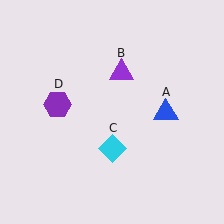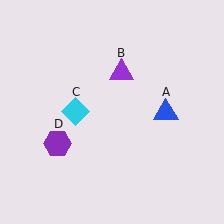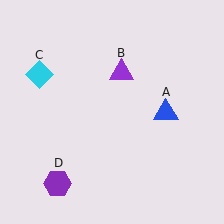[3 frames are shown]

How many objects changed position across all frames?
2 objects changed position: cyan diamond (object C), purple hexagon (object D).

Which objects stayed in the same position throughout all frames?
Blue triangle (object A) and purple triangle (object B) remained stationary.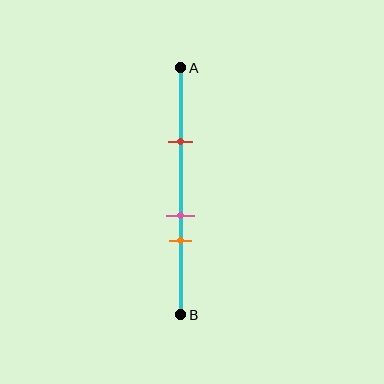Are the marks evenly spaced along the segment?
No, the marks are not evenly spaced.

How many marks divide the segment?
There are 3 marks dividing the segment.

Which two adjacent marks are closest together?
The pink and orange marks are the closest adjacent pair.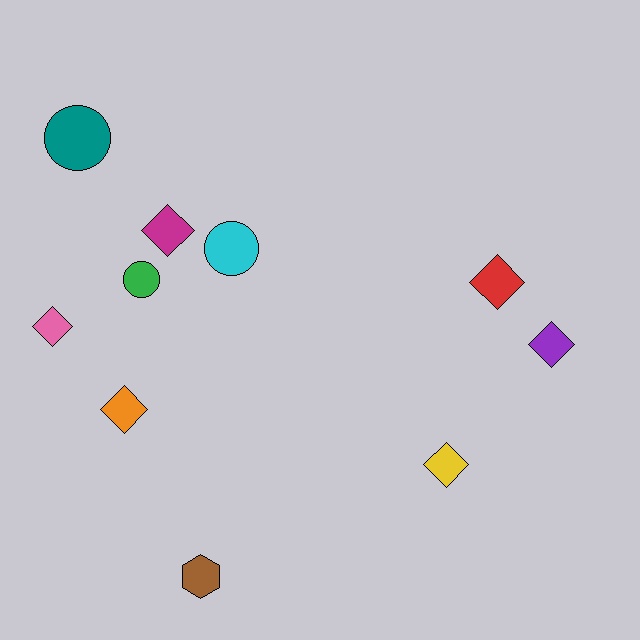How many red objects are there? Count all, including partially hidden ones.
There is 1 red object.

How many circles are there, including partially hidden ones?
There are 3 circles.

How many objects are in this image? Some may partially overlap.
There are 10 objects.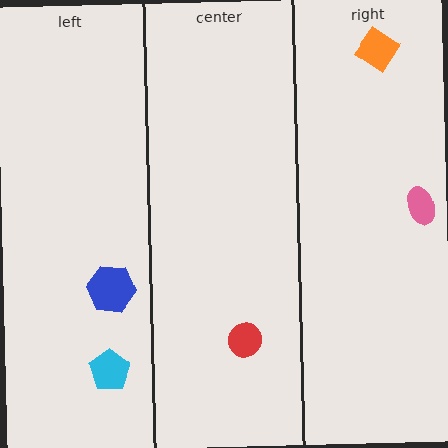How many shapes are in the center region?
1.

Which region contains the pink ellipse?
The right region.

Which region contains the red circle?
The center region.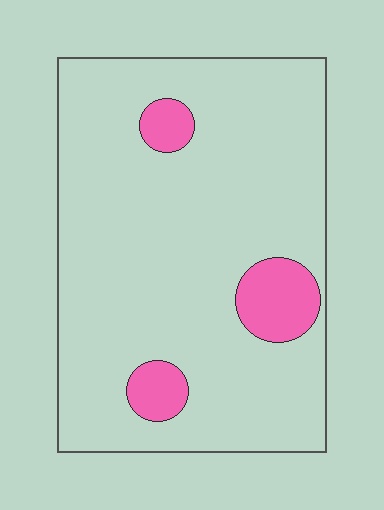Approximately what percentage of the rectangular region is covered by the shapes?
Approximately 10%.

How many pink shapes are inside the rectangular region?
3.